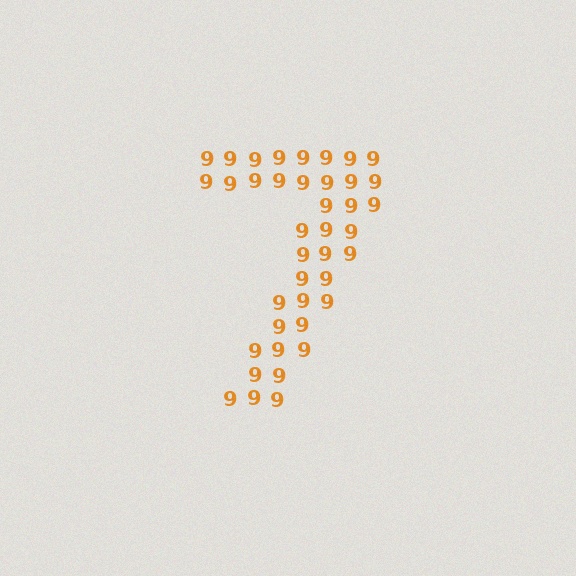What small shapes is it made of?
It is made of small digit 9's.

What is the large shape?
The large shape is the digit 7.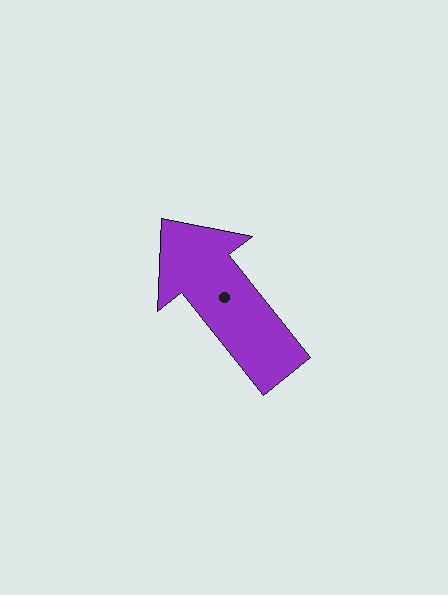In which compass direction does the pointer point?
Northwest.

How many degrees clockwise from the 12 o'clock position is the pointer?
Approximately 321 degrees.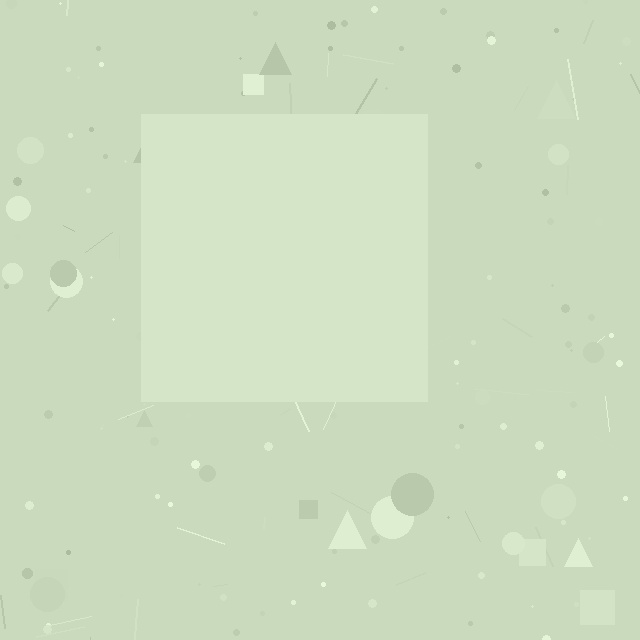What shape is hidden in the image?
A square is hidden in the image.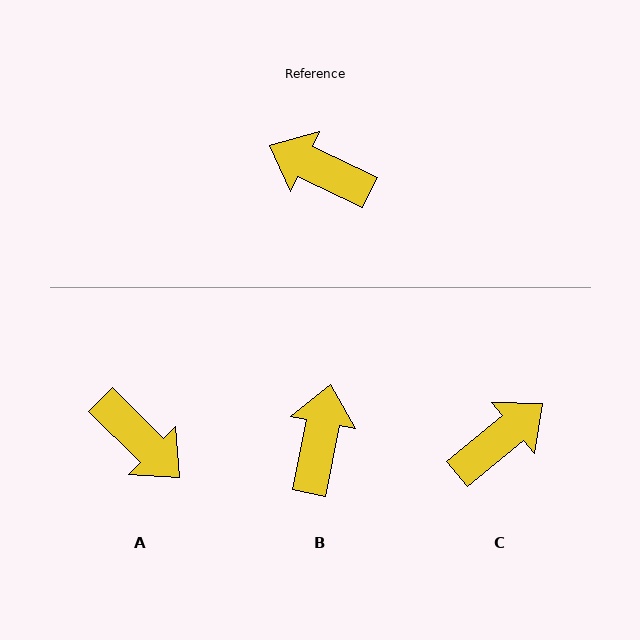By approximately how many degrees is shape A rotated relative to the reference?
Approximately 161 degrees counter-clockwise.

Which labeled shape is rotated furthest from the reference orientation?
A, about 161 degrees away.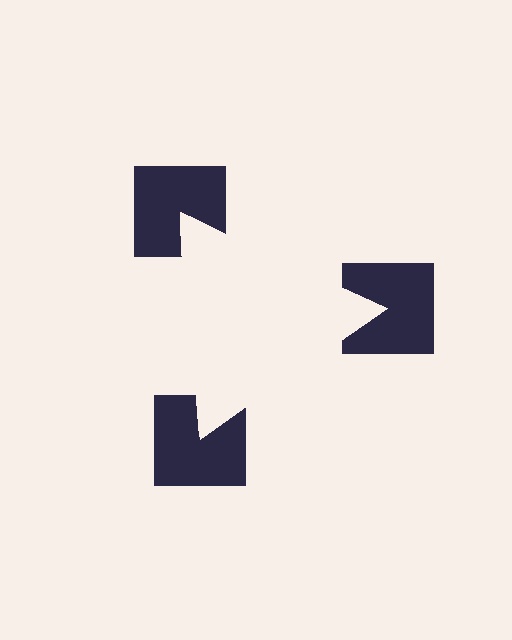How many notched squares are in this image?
There are 3 — one at each vertex of the illusory triangle.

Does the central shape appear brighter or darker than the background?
It typically appears slightly brighter than the background, even though no actual brightness change is drawn.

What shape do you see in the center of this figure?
An illusory triangle — its edges are inferred from the aligned wedge cuts in the notched squares, not physically drawn.